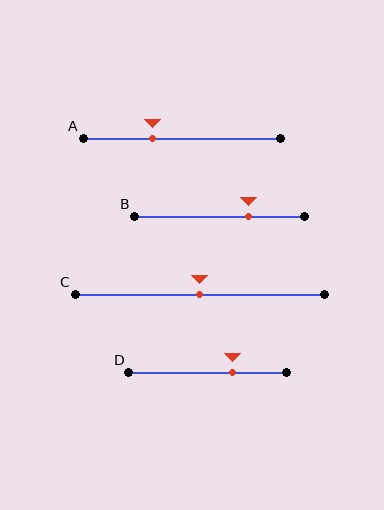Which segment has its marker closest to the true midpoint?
Segment C has its marker closest to the true midpoint.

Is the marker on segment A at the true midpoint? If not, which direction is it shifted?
No, the marker on segment A is shifted to the left by about 15% of the segment length.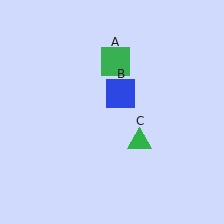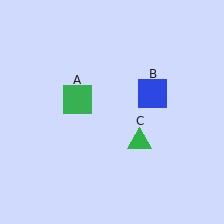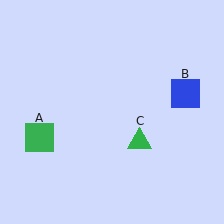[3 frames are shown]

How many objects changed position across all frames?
2 objects changed position: green square (object A), blue square (object B).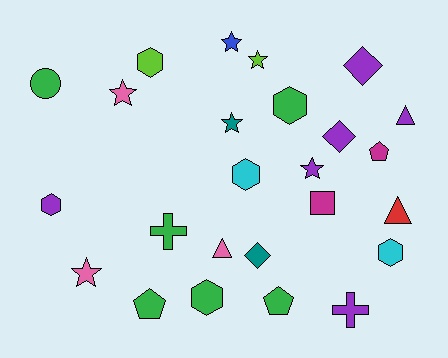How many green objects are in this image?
There are 6 green objects.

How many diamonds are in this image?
There are 3 diamonds.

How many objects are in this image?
There are 25 objects.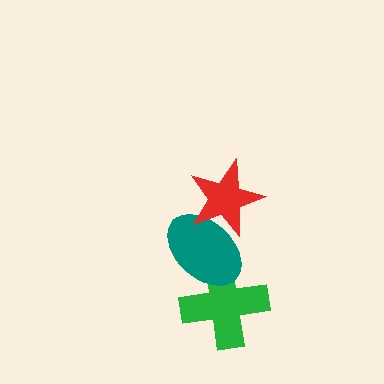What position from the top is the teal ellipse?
The teal ellipse is 2nd from the top.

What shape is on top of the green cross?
The teal ellipse is on top of the green cross.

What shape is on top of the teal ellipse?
The red star is on top of the teal ellipse.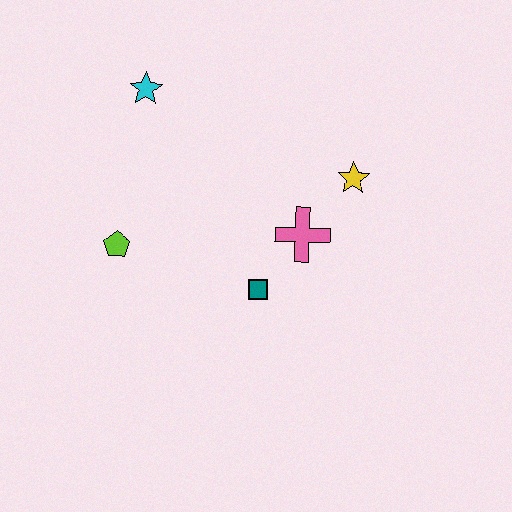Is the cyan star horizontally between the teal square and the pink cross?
No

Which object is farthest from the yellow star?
The lime pentagon is farthest from the yellow star.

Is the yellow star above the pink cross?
Yes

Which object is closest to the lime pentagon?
The teal square is closest to the lime pentagon.